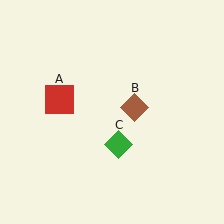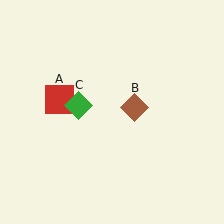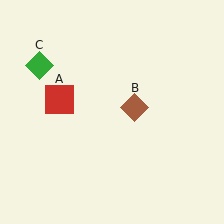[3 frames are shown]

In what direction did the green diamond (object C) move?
The green diamond (object C) moved up and to the left.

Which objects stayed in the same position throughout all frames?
Red square (object A) and brown diamond (object B) remained stationary.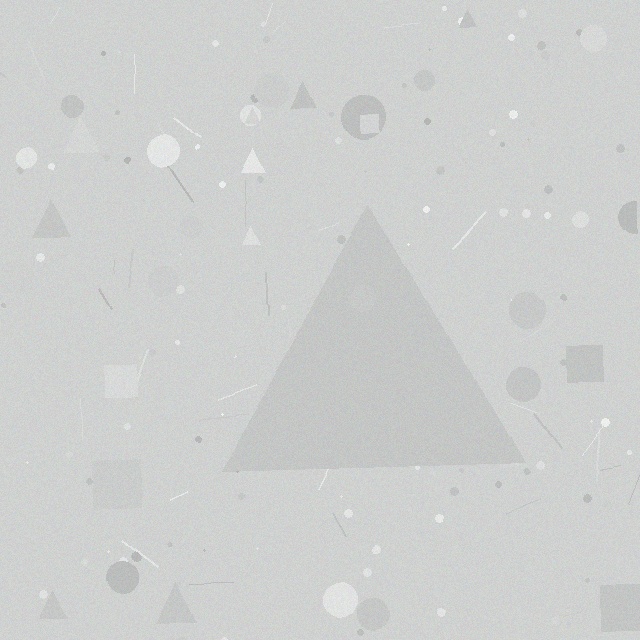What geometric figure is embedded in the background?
A triangle is embedded in the background.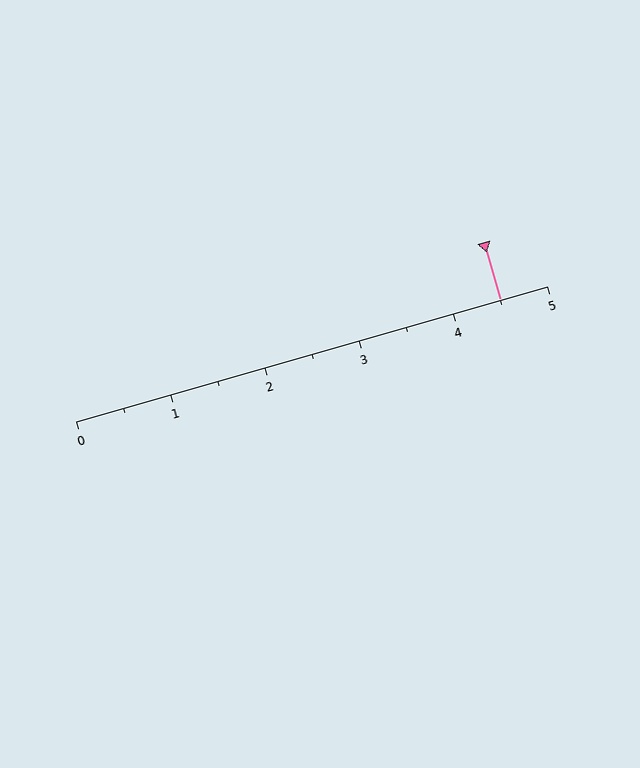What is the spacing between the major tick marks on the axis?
The major ticks are spaced 1 apart.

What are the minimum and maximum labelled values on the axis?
The axis runs from 0 to 5.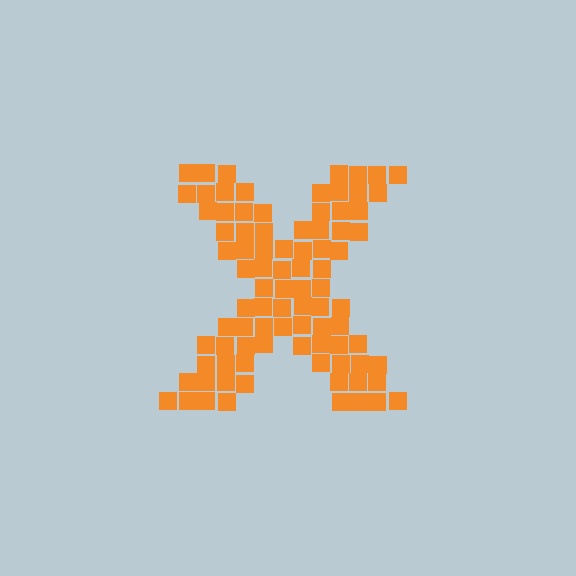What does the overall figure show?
The overall figure shows the letter X.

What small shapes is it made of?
It is made of small squares.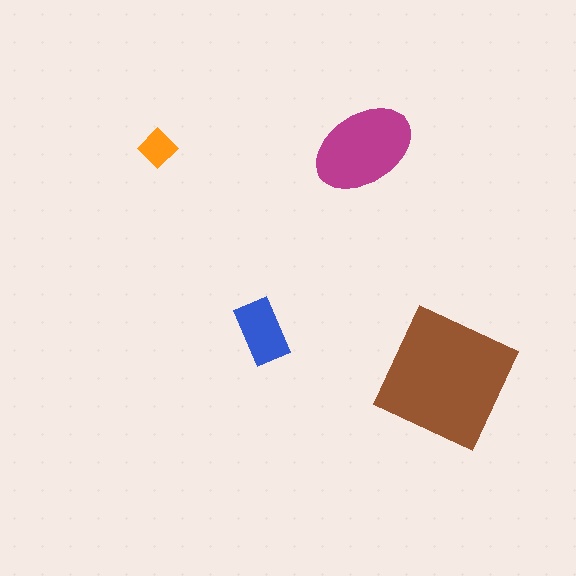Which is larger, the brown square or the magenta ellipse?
The brown square.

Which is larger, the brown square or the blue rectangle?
The brown square.